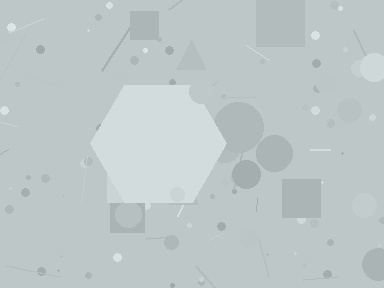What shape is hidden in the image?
A hexagon is hidden in the image.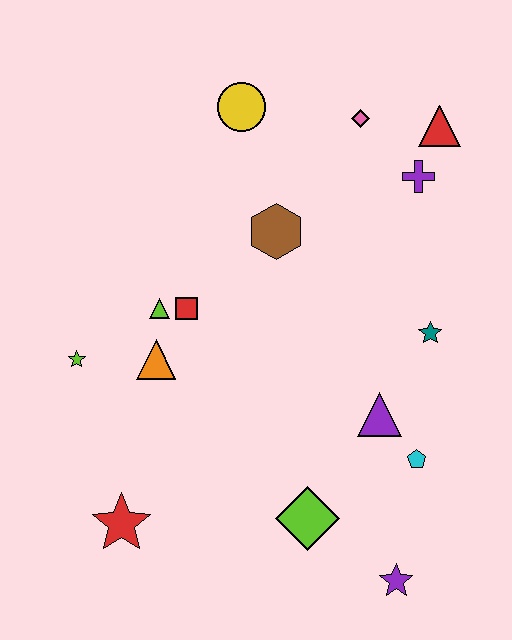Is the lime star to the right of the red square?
No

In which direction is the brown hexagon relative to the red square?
The brown hexagon is to the right of the red square.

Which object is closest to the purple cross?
The red triangle is closest to the purple cross.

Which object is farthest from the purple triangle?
The yellow circle is farthest from the purple triangle.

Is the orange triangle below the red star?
No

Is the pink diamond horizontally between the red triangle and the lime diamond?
Yes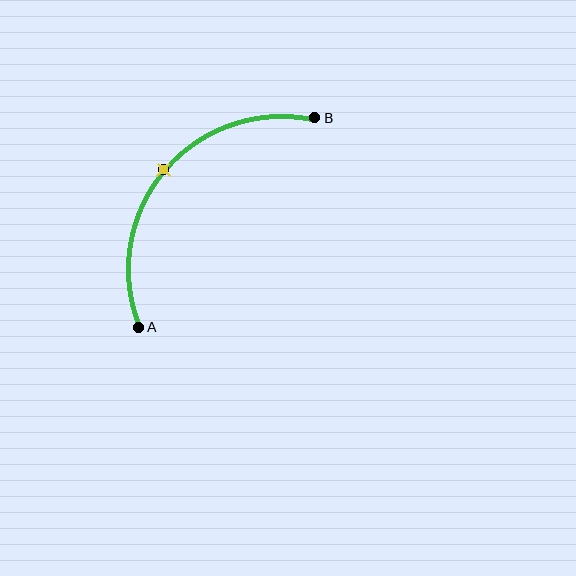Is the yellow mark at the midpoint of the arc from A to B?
Yes. The yellow mark lies on the arc at equal arc-length from both A and B — it is the arc midpoint.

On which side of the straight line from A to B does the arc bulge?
The arc bulges above and to the left of the straight line connecting A and B.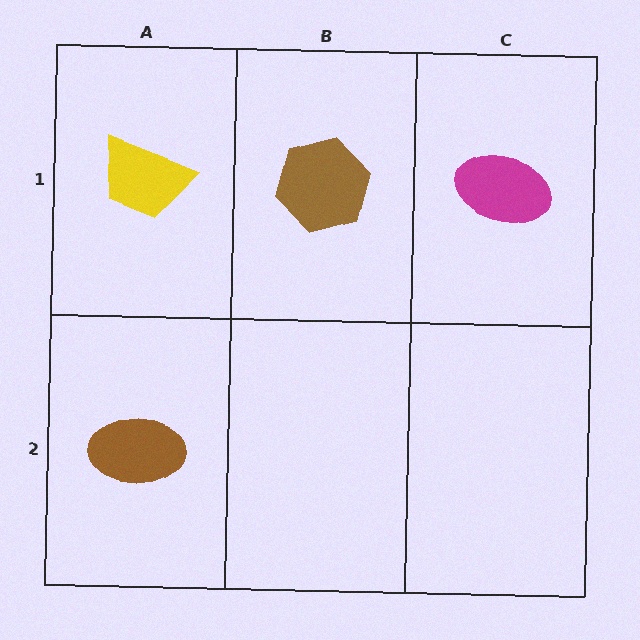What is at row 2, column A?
A brown ellipse.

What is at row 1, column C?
A magenta ellipse.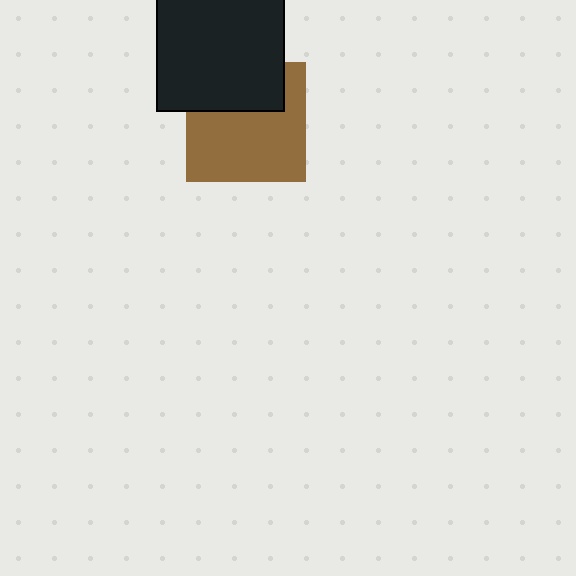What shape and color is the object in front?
The object in front is a black rectangle.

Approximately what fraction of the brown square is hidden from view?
Roughly 35% of the brown square is hidden behind the black rectangle.